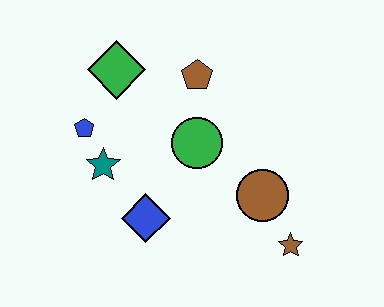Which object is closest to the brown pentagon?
The green circle is closest to the brown pentagon.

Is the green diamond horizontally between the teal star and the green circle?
Yes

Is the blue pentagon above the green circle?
Yes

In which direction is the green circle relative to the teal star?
The green circle is to the right of the teal star.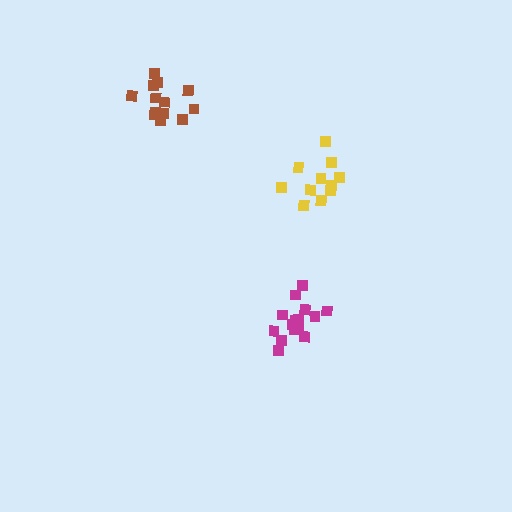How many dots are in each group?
Group 1: 14 dots, Group 2: 16 dots, Group 3: 11 dots (41 total).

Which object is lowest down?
The magenta cluster is bottommost.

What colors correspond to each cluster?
The clusters are colored: brown, magenta, yellow.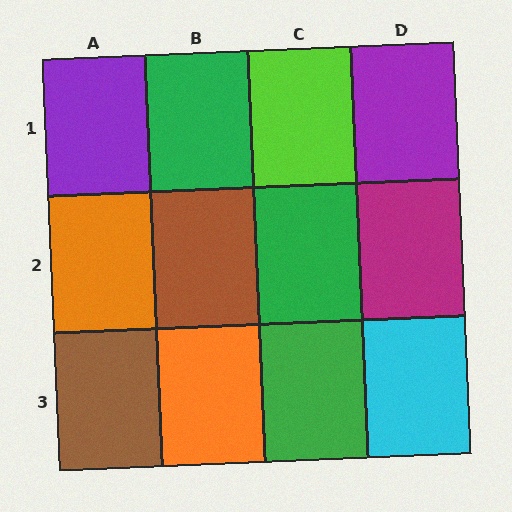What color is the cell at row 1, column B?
Green.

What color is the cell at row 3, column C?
Green.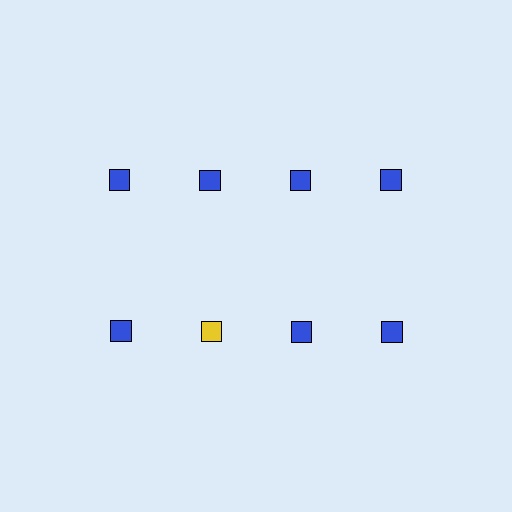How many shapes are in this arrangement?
There are 8 shapes arranged in a grid pattern.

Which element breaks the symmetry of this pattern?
The yellow square in the second row, second from left column breaks the symmetry. All other shapes are blue squares.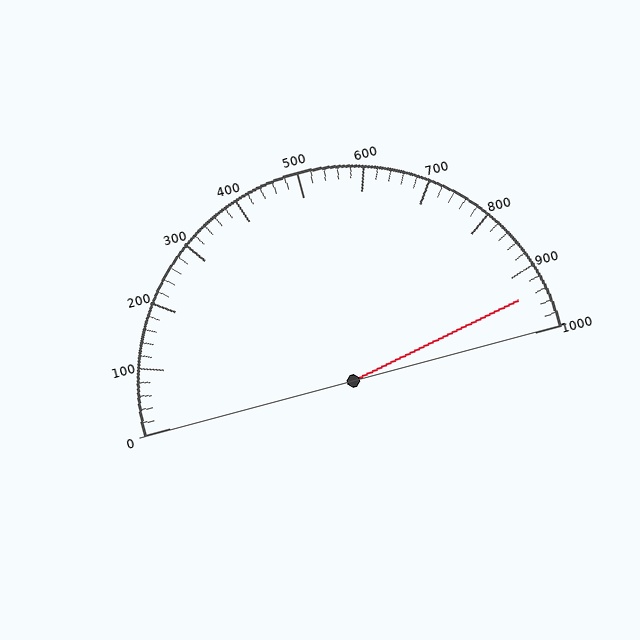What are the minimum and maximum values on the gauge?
The gauge ranges from 0 to 1000.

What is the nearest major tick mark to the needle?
The nearest major tick mark is 900.